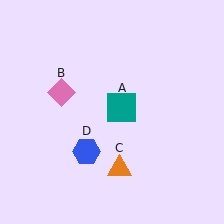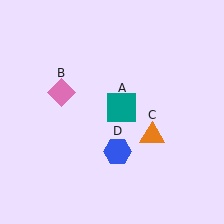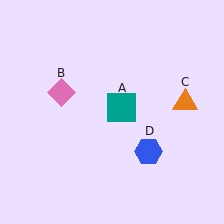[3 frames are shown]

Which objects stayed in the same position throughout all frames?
Teal square (object A) and pink diamond (object B) remained stationary.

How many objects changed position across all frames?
2 objects changed position: orange triangle (object C), blue hexagon (object D).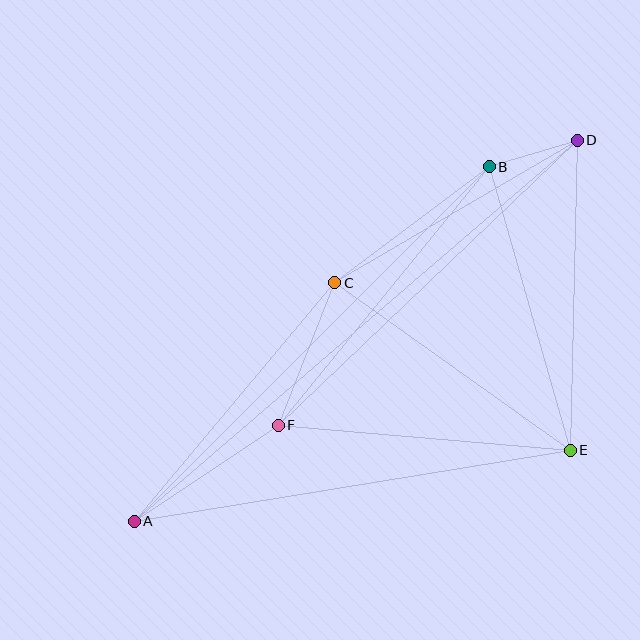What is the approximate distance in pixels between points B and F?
The distance between B and F is approximately 334 pixels.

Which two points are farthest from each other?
Points A and D are farthest from each other.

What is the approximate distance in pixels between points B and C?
The distance between B and C is approximately 193 pixels.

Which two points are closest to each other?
Points B and D are closest to each other.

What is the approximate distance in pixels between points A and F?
The distance between A and F is approximately 173 pixels.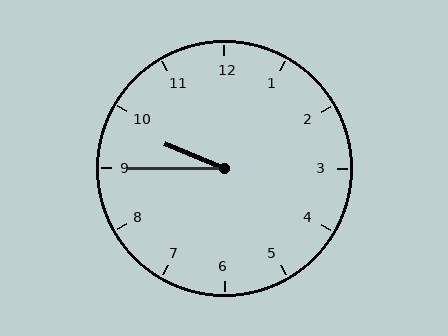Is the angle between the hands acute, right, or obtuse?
It is acute.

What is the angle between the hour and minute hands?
Approximately 22 degrees.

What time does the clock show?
9:45.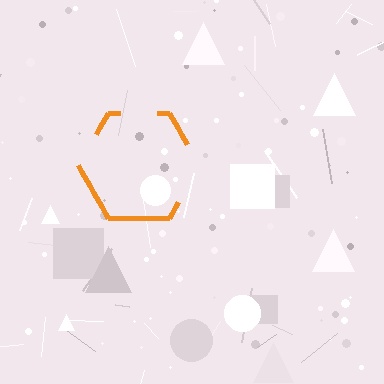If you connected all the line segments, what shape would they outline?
They would outline a hexagon.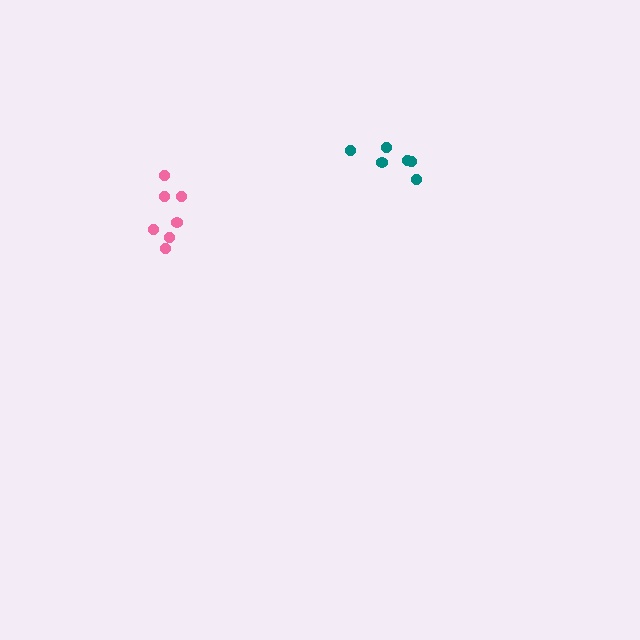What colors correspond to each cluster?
The clusters are colored: teal, pink.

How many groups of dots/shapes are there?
There are 2 groups.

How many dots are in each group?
Group 1: 6 dots, Group 2: 7 dots (13 total).